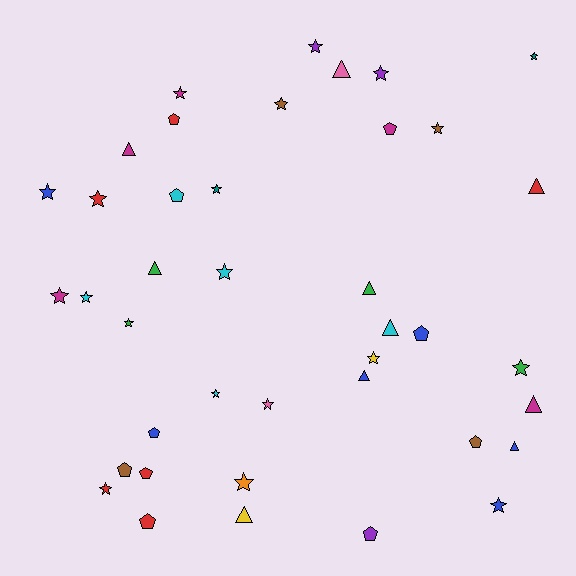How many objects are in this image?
There are 40 objects.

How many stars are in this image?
There are 20 stars.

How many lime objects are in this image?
There are no lime objects.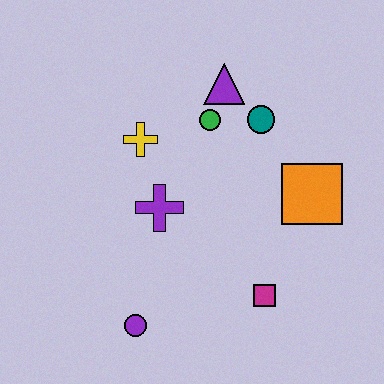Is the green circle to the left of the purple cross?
No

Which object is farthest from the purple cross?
The orange square is farthest from the purple cross.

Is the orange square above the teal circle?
No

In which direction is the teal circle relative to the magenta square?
The teal circle is above the magenta square.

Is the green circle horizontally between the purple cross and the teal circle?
Yes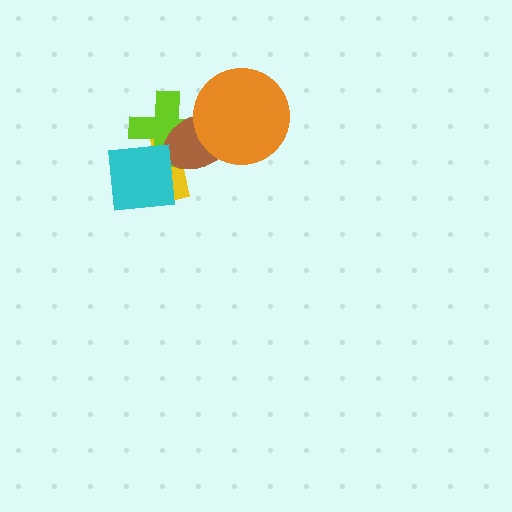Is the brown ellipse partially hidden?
Yes, it is partially covered by another shape.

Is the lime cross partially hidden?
Yes, it is partially covered by another shape.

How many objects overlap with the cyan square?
2 objects overlap with the cyan square.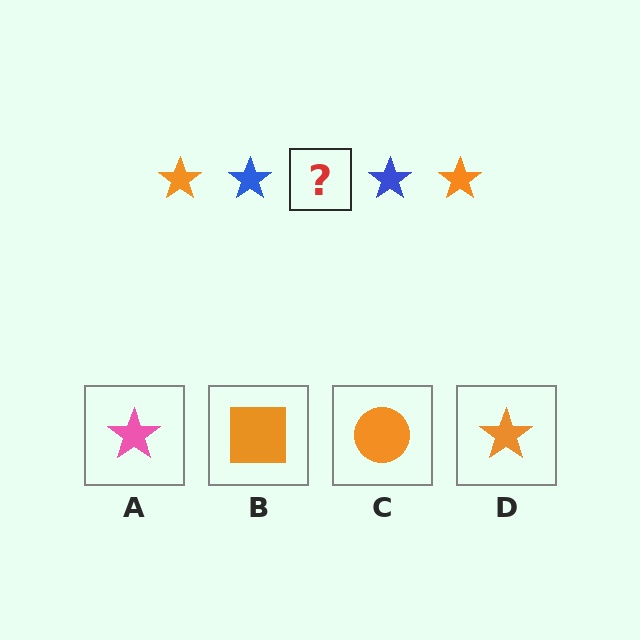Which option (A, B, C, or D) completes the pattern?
D.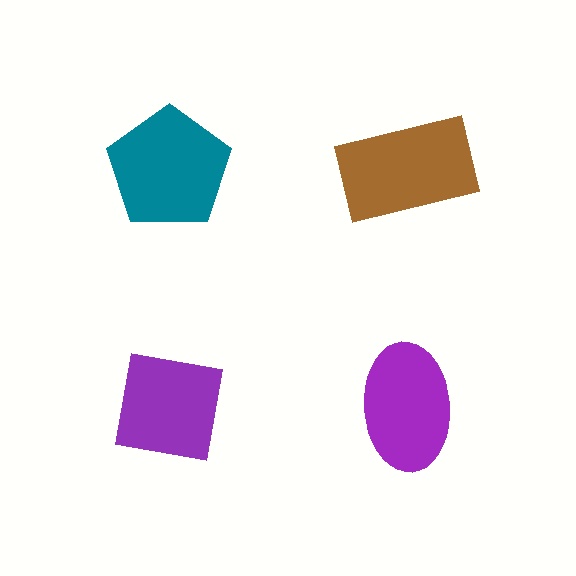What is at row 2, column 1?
A purple square.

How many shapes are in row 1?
2 shapes.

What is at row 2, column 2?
A purple ellipse.